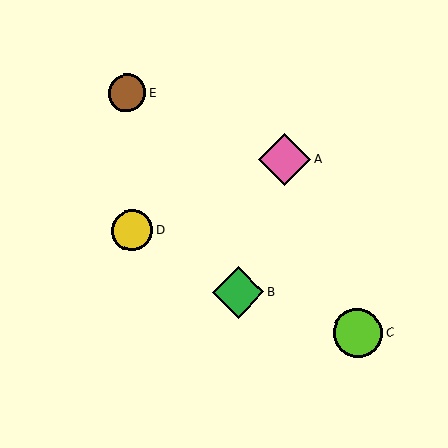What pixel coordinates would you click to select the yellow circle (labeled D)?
Click at (132, 230) to select the yellow circle D.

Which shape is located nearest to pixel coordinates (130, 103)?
The brown circle (labeled E) at (127, 93) is nearest to that location.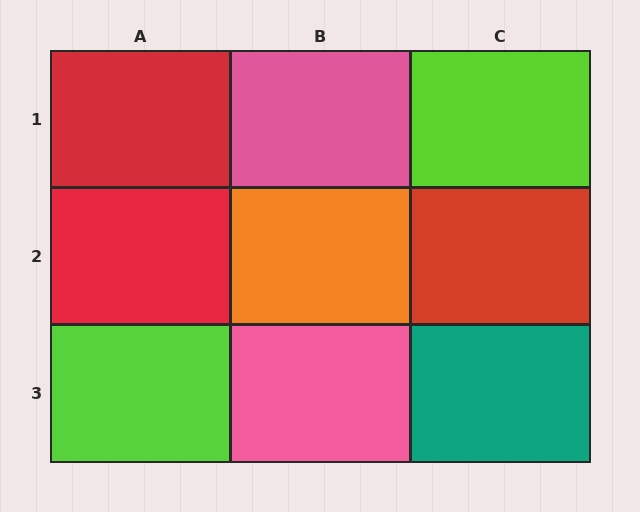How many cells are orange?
1 cell is orange.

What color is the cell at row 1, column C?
Lime.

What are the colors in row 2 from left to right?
Red, orange, red.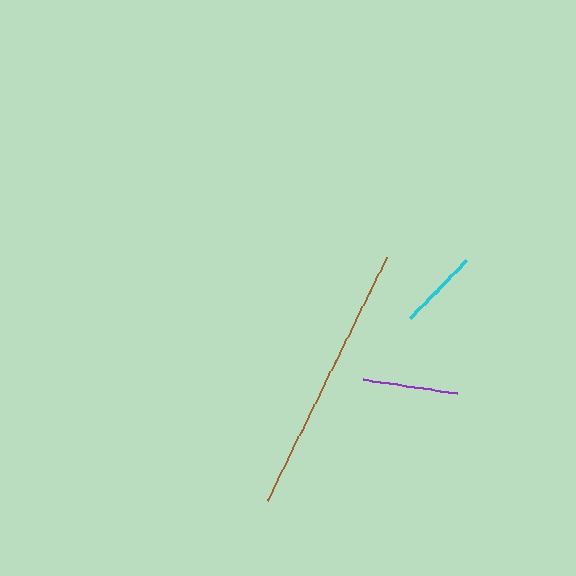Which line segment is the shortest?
The cyan line is the shortest at approximately 79 pixels.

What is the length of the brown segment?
The brown segment is approximately 271 pixels long.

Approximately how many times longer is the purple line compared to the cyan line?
The purple line is approximately 1.2 times the length of the cyan line.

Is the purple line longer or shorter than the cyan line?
The purple line is longer than the cyan line.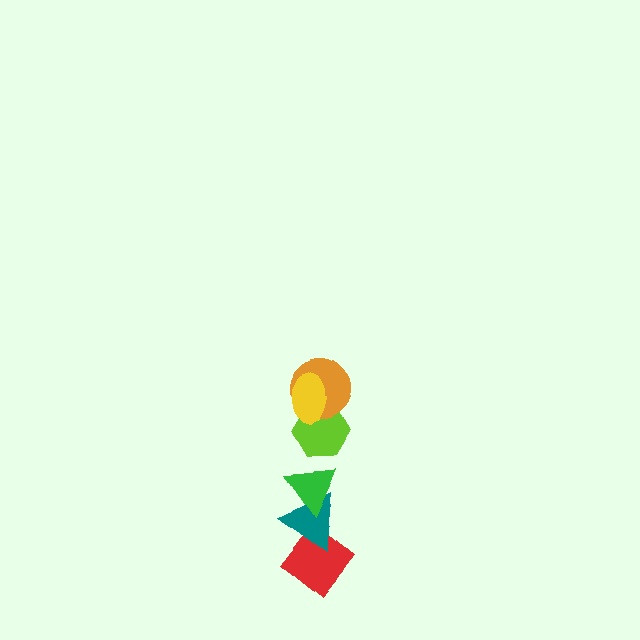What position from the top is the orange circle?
The orange circle is 2nd from the top.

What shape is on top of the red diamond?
The teal triangle is on top of the red diamond.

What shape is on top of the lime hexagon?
The orange circle is on top of the lime hexagon.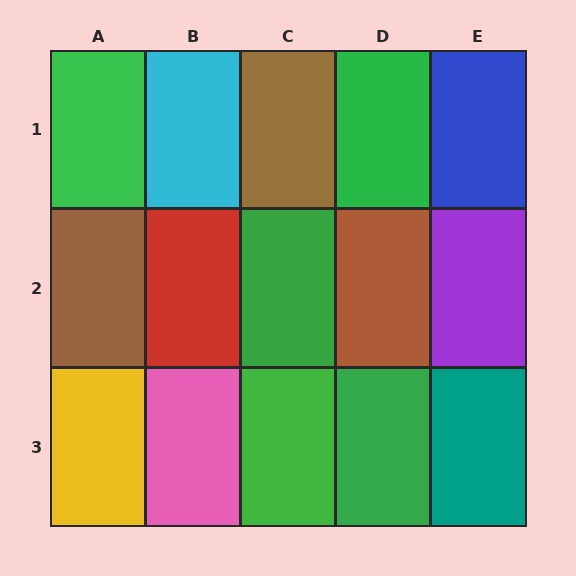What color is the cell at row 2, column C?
Green.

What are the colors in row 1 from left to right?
Green, cyan, brown, green, blue.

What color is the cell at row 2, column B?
Red.